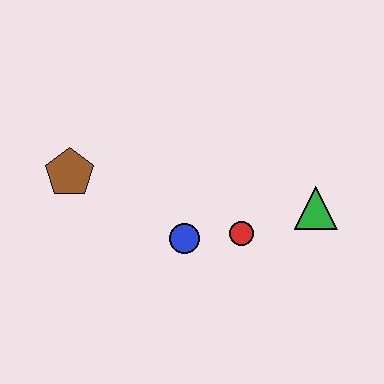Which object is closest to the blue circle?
The red circle is closest to the blue circle.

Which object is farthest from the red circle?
The brown pentagon is farthest from the red circle.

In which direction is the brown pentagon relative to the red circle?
The brown pentagon is to the left of the red circle.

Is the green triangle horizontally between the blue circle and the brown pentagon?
No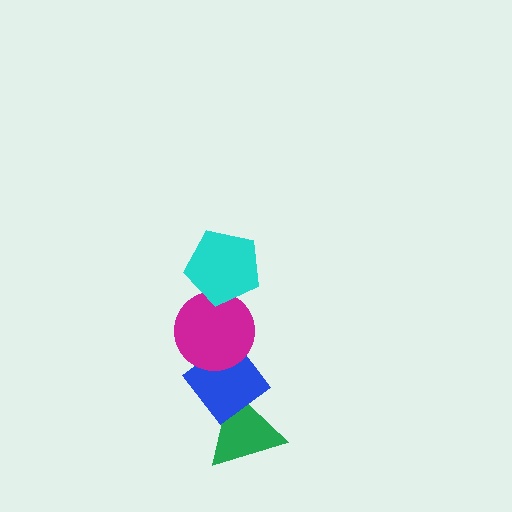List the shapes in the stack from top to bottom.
From top to bottom: the cyan pentagon, the magenta circle, the blue diamond, the green triangle.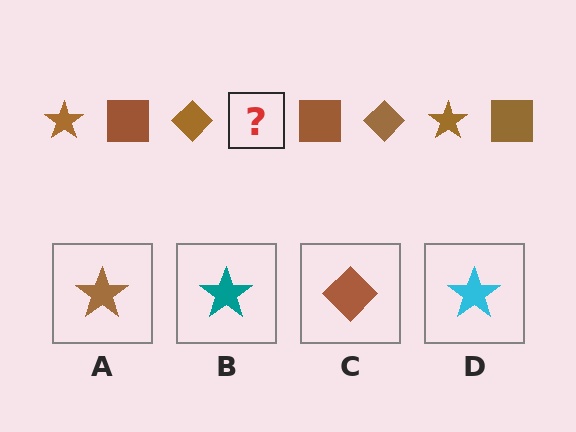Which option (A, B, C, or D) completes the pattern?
A.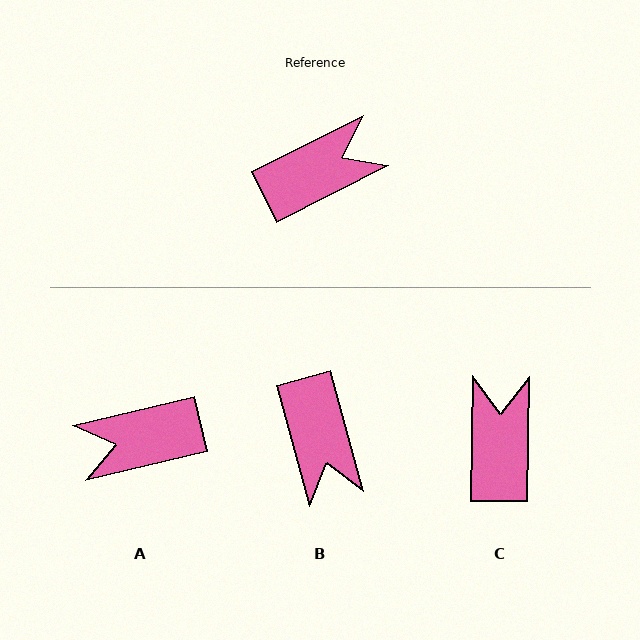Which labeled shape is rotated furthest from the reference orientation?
A, about 167 degrees away.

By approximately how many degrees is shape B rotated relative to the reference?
Approximately 102 degrees clockwise.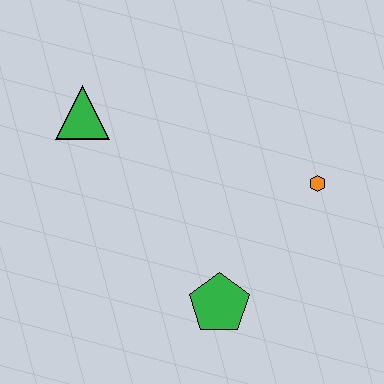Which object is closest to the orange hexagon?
The green pentagon is closest to the orange hexagon.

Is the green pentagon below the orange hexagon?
Yes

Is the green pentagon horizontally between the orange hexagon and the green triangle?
Yes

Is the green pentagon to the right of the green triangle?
Yes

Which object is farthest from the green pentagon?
The green triangle is farthest from the green pentagon.